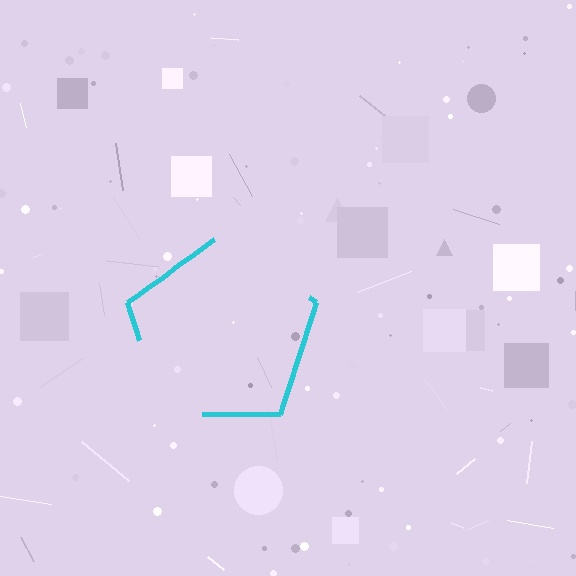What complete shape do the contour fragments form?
The contour fragments form a pentagon.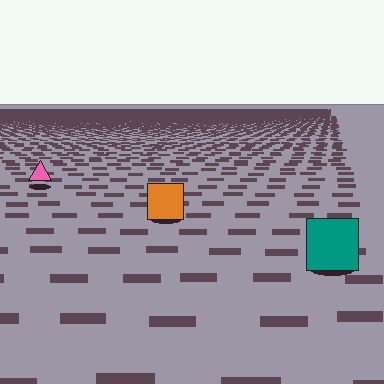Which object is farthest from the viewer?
The pink triangle is farthest from the viewer. It appears smaller and the ground texture around it is denser.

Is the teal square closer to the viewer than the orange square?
Yes. The teal square is closer — you can tell from the texture gradient: the ground texture is coarser near it.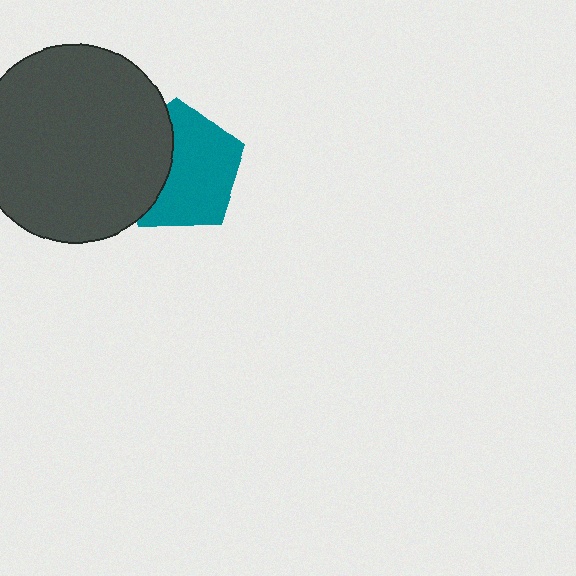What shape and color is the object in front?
The object in front is a dark gray circle.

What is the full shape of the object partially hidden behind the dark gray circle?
The partially hidden object is a teal pentagon.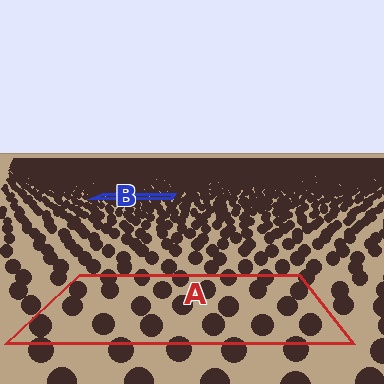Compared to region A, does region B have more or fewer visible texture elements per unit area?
Region B has more texture elements per unit area — they are packed more densely because it is farther away.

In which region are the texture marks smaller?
The texture marks are smaller in region B, because it is farther away.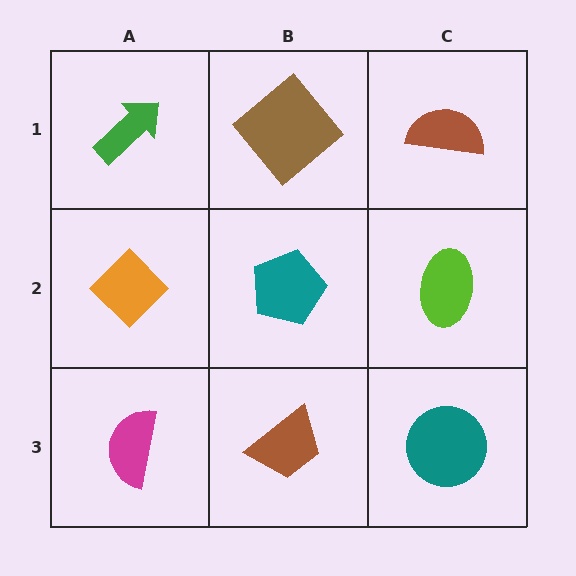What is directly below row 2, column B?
A brown trapezoid.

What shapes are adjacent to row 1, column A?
An orange diamond (row 2, column A), a brown diamond (row 1, column B).